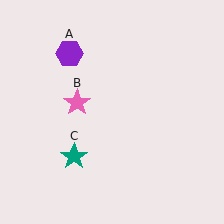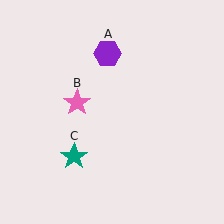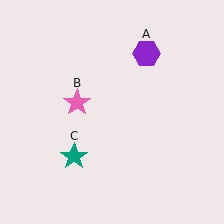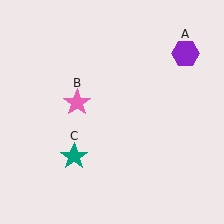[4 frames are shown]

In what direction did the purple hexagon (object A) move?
The purple hexagon (object A) moved right.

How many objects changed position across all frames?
1 object changed position: purple hexagon (object A).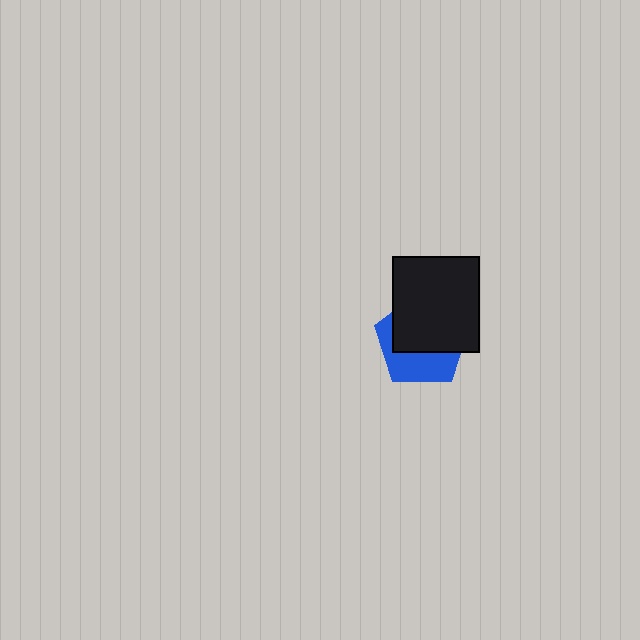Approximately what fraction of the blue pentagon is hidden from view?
Roughly 60% of the blue pentagon is hidden behind the black rectangle.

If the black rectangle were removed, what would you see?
You would see the complete blue pentagon.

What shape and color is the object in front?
The object in front is a black rectangle.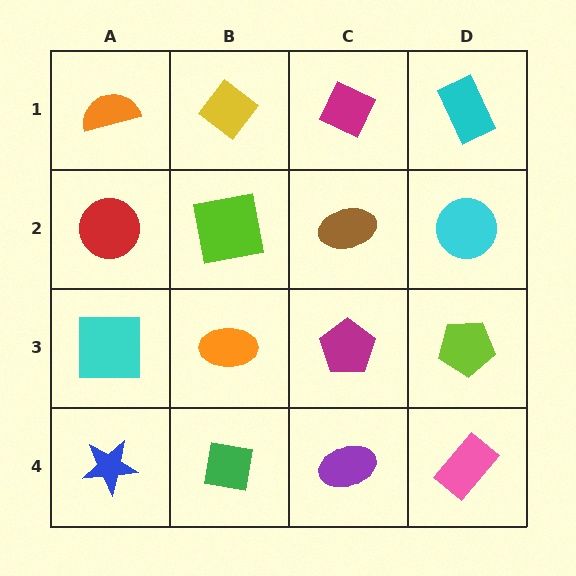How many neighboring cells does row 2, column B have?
4.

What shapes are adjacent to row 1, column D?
A cyan circle (row 2, column D), a magenta diamond (row 1, column C).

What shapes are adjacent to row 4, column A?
A cyan square (row 3, column A), a green square (row 4, column B).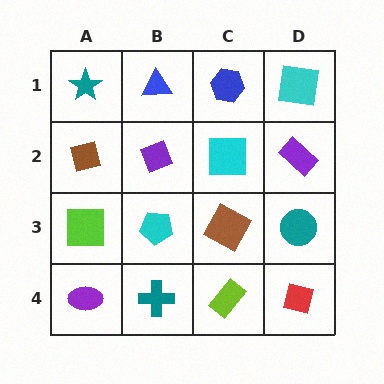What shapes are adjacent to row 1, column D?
A purple rectangle (row 2, column D), a blue hexagon (row 1, column C).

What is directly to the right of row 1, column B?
A blue hexagon.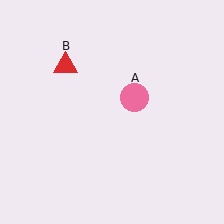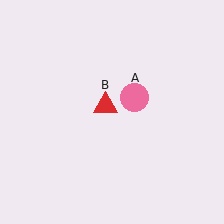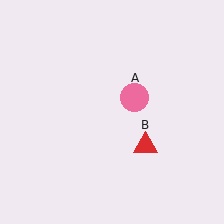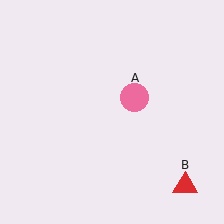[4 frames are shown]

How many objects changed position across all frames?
1 object changed position: red triangle (object B).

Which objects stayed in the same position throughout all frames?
Pink circle (object A) remained stationary.